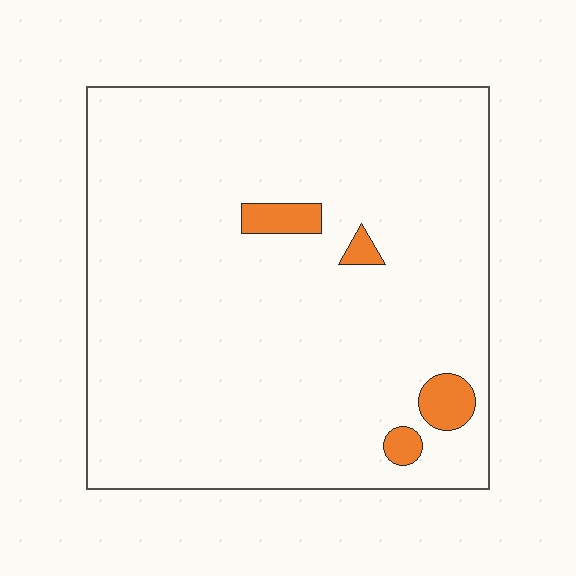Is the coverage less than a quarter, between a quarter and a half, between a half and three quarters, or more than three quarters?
Less than a quarter.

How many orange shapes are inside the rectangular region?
4.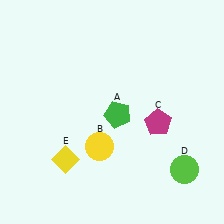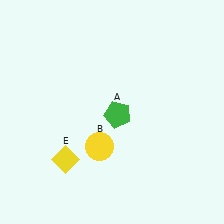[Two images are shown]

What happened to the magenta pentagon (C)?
The magenta pentagon (C) was removed in Image 2. It was in the bottom-right area of Image 1.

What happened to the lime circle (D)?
The lime circle (D) was removed in Image 2. It was in the bottom-right area of Image 1.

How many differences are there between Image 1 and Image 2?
There are 2 differences between the two images.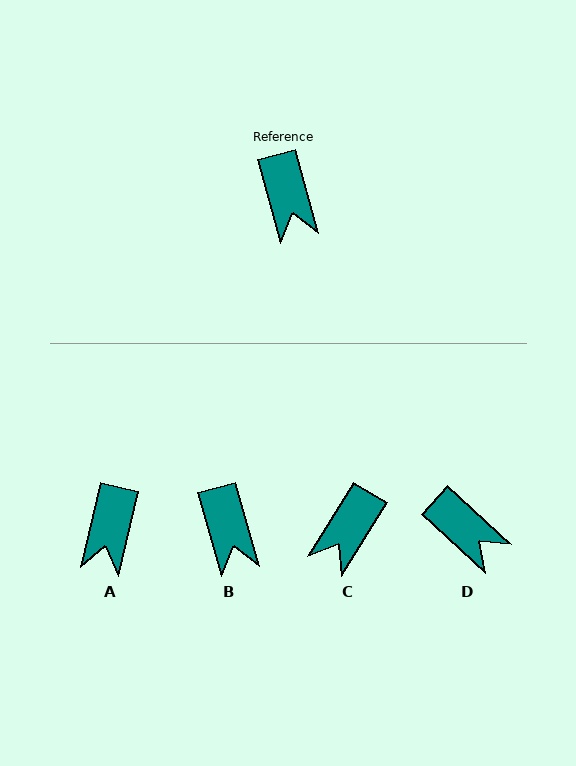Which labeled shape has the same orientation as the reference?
B.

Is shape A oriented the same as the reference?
No, it is off by about 29 degrees.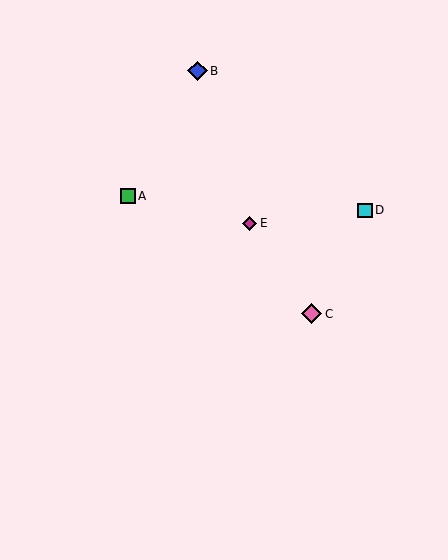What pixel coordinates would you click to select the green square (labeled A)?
Click at (128, 196) to select the green square A.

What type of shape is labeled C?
Shape C is a pink diamond.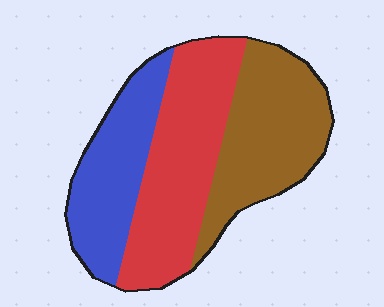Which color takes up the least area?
Blue, at roughly 25%.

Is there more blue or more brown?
Brown.